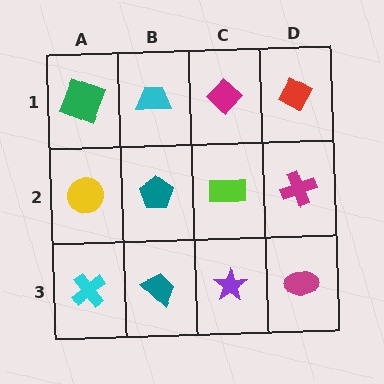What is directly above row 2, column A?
A green square.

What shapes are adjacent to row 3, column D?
A magenta cross (row 2, column D), a purple star (row 3, column C).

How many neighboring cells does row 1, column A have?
2.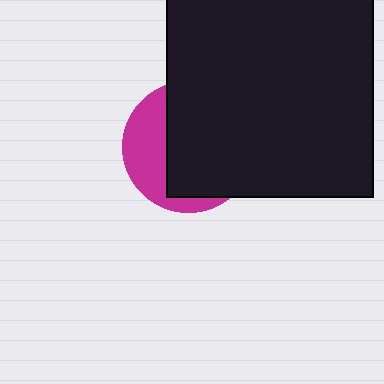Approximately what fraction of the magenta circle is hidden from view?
Roughly 66% of the magenta circle is hidden behind the black square.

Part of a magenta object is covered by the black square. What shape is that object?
It is a circle.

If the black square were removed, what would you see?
You would see the complete magenta circle.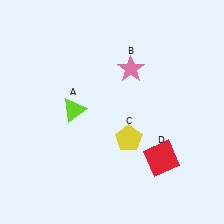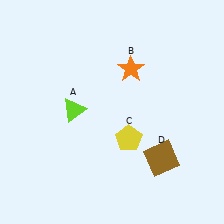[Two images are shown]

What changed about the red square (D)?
In Image 1, D is red. In Image 2, it changed to brown.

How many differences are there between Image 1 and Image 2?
There are 2 differences between the two images.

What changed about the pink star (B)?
In Image 1, B is pink. In Image 2, it changed to orange.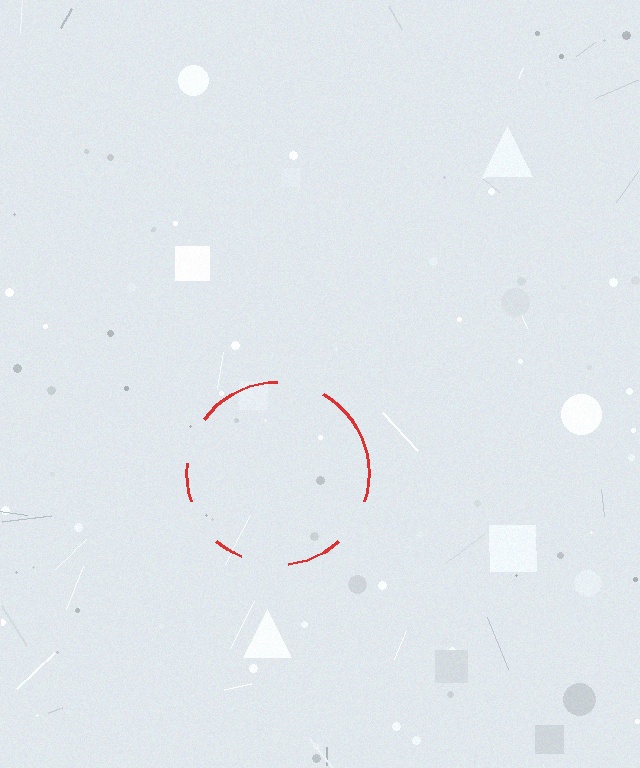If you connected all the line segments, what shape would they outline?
They would outline a circle.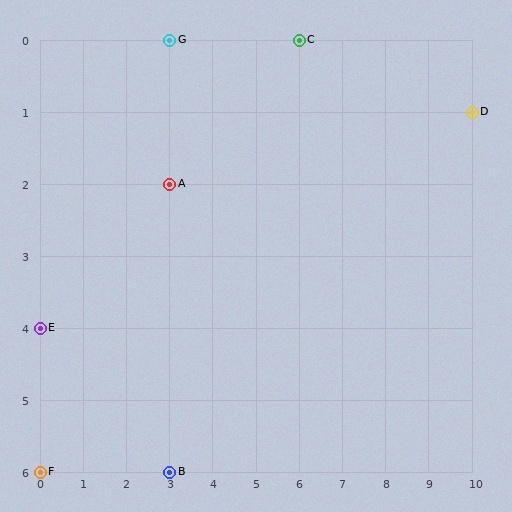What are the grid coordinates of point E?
Point E is at grid coordinates (0, 4).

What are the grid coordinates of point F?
Point F is at grid coordinates (0, 6).